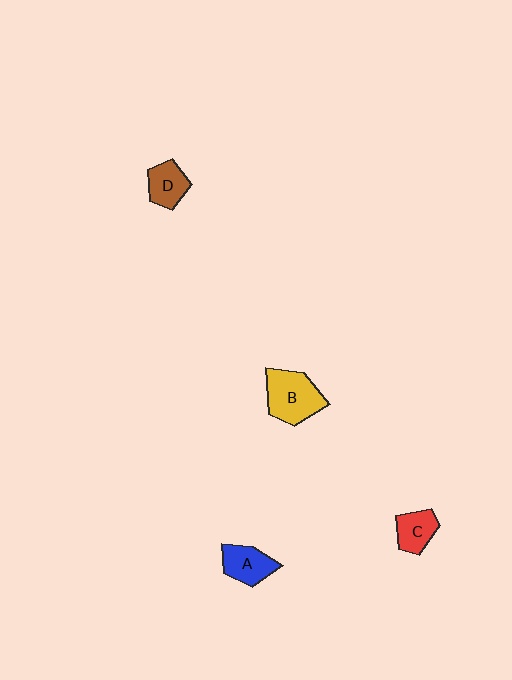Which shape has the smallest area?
Shape C (red).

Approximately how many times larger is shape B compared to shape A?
Approximately 1.5 times.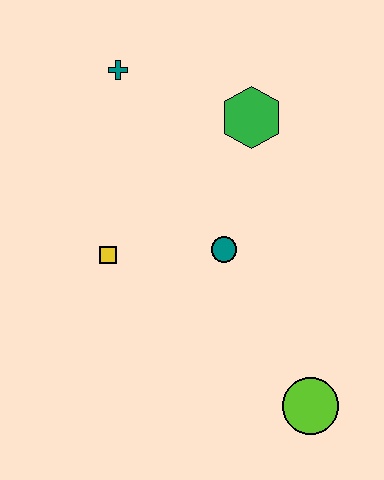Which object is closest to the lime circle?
The teal circle is closest to the lime circle.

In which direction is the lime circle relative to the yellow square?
The lime circle is to the right of the yellow square.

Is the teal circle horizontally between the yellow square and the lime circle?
Yes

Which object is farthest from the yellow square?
The lime circle is farthest from the yellow square.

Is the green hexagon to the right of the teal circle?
Yes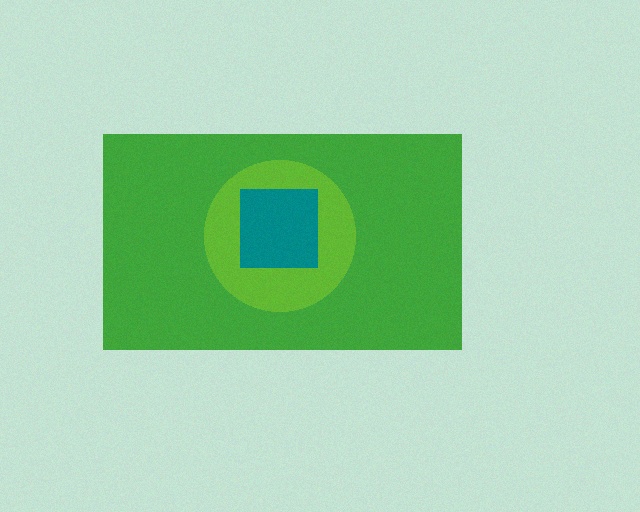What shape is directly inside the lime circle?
The teal square.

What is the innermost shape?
The teal square.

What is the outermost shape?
The green rectangle.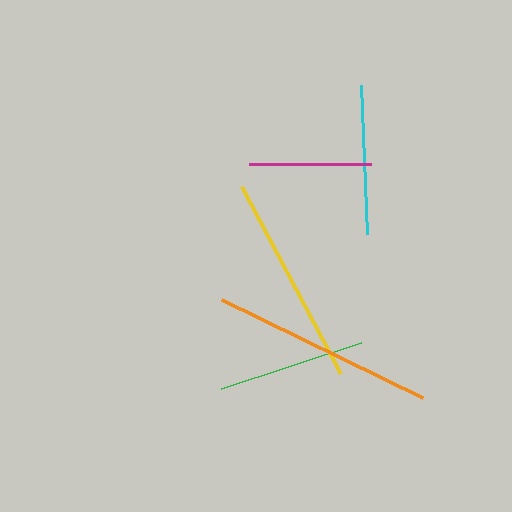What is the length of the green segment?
The green segment is approximately 147 pixels long.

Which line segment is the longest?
The orange line is the longest at approximately 224 pixels.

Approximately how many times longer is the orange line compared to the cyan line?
The orange line is approximately 1.5 times the length of the cyan line.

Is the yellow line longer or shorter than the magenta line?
The yellow line is longer than the magenta line.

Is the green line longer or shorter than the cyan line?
The cyan line is longer than the green line.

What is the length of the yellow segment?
The yellow segment is approximately 211 pixels long.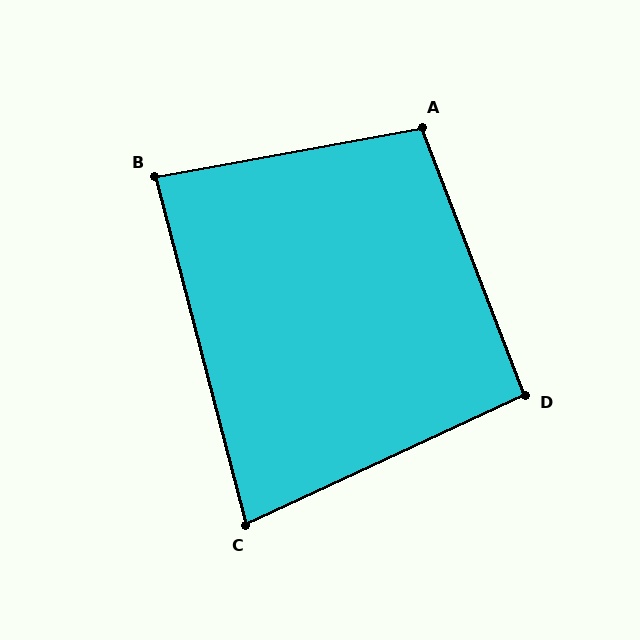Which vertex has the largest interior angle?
A, at approximately 100 degrees.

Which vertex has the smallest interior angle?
C, at approximately 80 degrees.